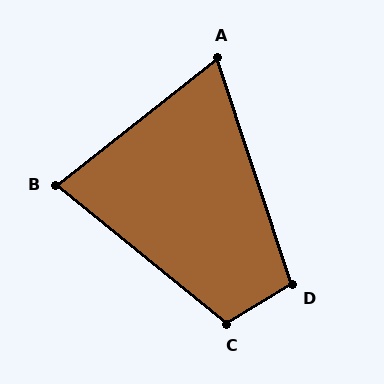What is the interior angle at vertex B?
Approximately 77 degrees (acute).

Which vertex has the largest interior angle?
C, at approximately 110 degrees.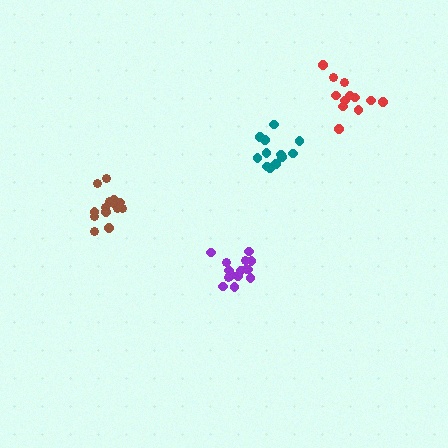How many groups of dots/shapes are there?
There are 4 groups.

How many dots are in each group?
Group 1: 12 dots, Group 2: 12 dots, Group 3: 15 dots, Group 4: 14 dots (53 total).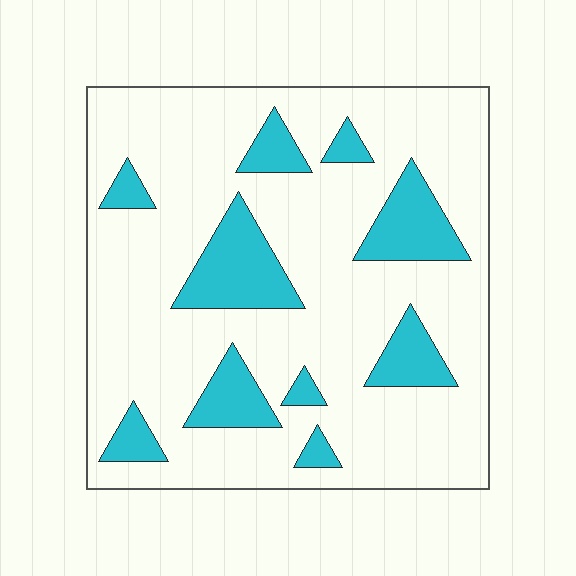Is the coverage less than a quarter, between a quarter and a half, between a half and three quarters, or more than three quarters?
Less than a quarter.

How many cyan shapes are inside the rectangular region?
10.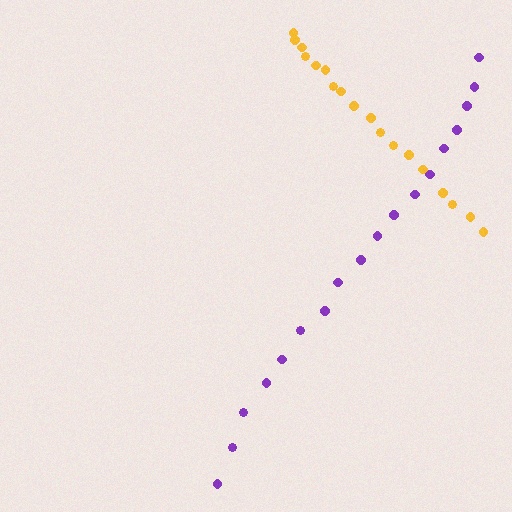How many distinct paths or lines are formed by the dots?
There are 2 distinct paths.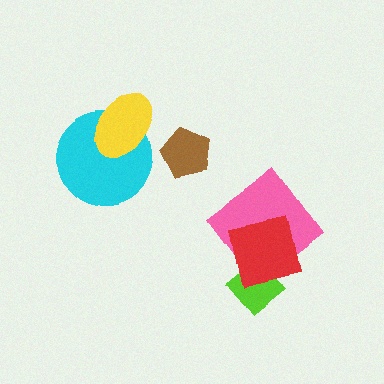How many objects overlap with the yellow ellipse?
1 object overlaps with the yellow ellipse.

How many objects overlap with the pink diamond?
2 objects overlap with the pink diamond.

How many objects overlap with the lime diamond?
2 objects overlap with the lime diamond.